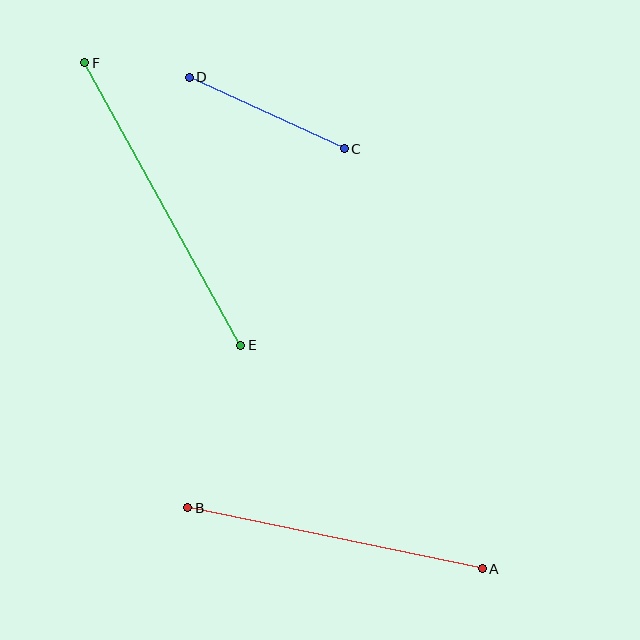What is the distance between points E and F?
The distance is approximately 322 pixels.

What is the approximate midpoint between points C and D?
The midpoint is at approximately (267, 113) pixels.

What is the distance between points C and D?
The distance is approximately 171 pixels.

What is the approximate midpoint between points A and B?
The midpoint is at approximately (335, 538) pixels.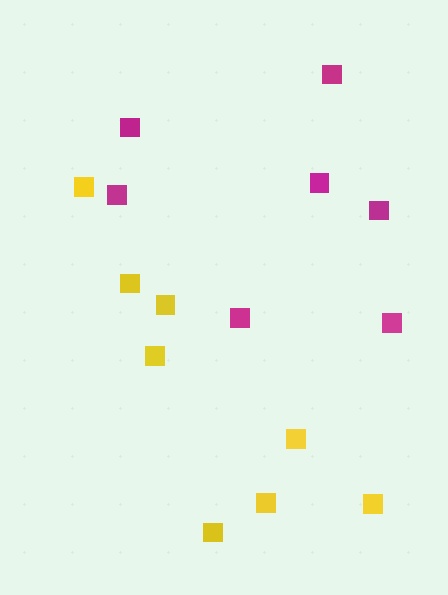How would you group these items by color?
There are 2 groups: one group of magenta squares (7) and one group of yellow squares (8).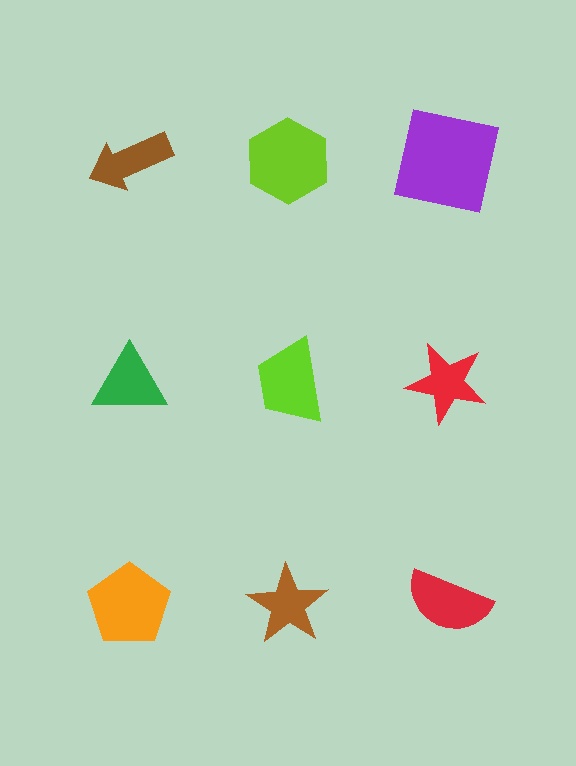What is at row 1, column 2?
A lime hexagon.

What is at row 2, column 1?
A green triangle.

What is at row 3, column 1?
An orange pentagon.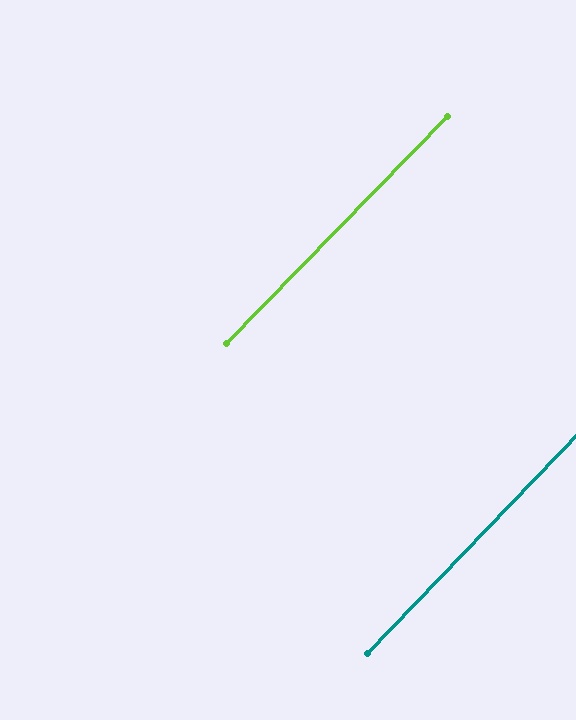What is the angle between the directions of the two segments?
Approximately 0 degrees.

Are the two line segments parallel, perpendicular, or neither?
Parallel — their directions differ by only 0.3°.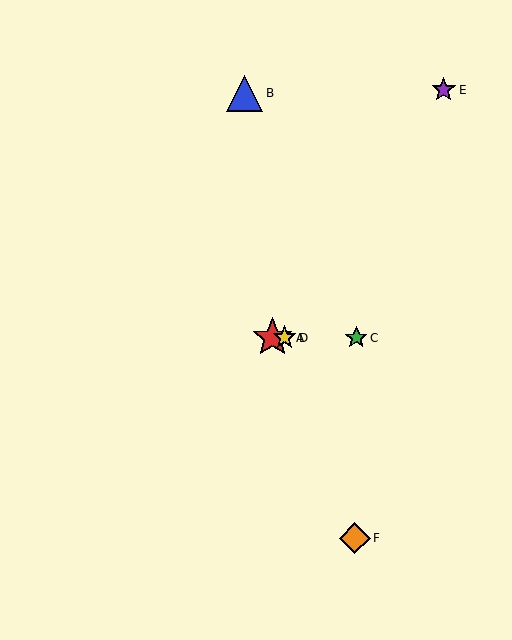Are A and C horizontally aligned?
Yes, both are at y≈338.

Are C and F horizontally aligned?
No, C is at y≈338 and F is at y≈538.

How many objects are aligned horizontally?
3 objects (A, C, D) are aligned horizontally.